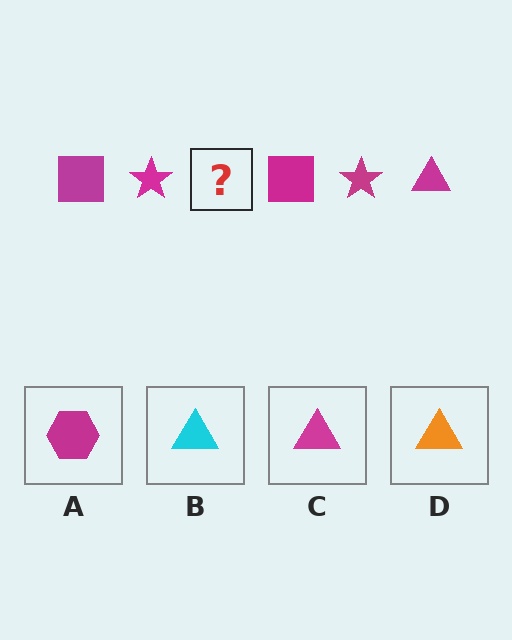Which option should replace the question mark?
Option C.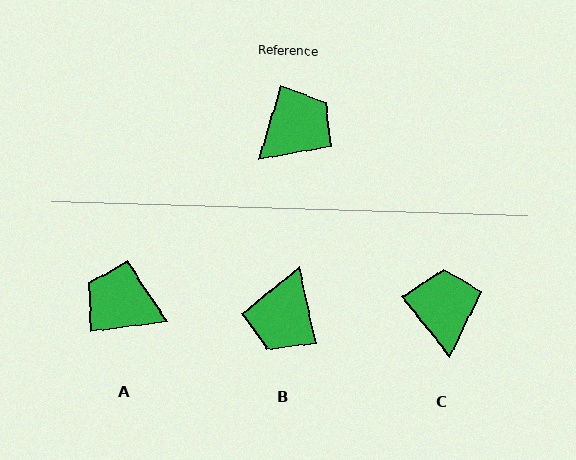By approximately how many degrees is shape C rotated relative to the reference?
Approximately 54 degrees counter-clockwise.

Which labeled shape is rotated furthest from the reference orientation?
B, about 151 degrees away.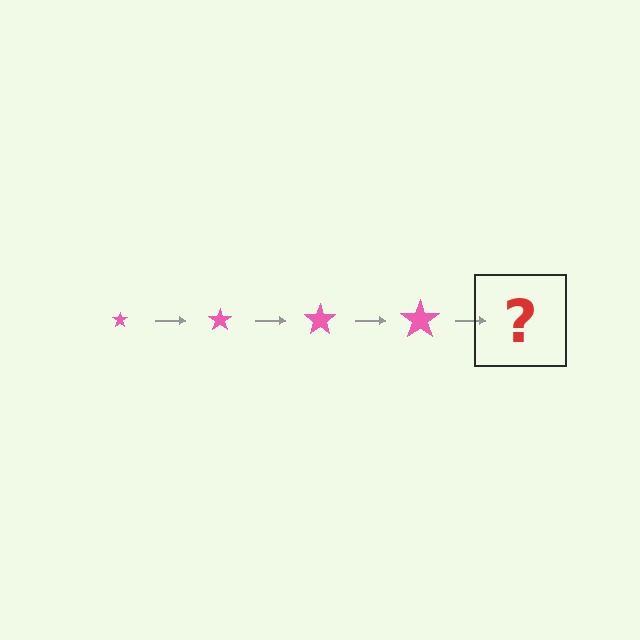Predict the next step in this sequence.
The next step is a pink star, larger than the previous one.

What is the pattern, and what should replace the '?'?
The pattern is that the star gets progressively larger each step. The '?' should be a pink star, larger than the previous one.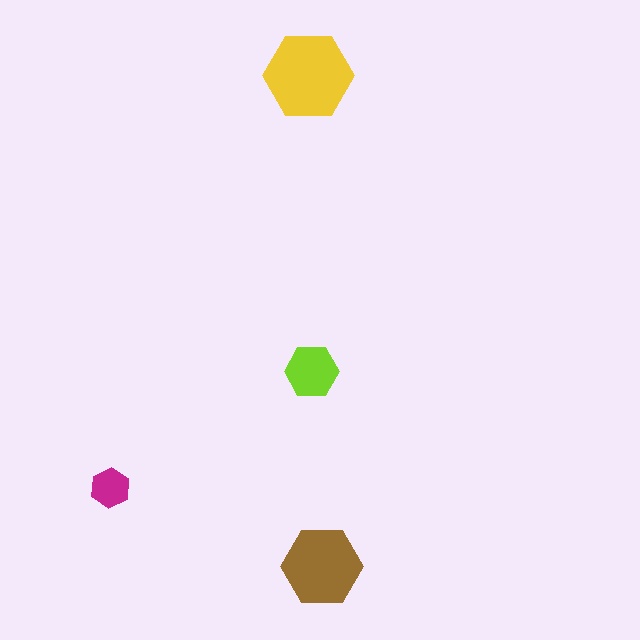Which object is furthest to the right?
The brown hexagon is rightmost.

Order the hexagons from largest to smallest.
the yellow one, the brown one, the lime one, the magenta one.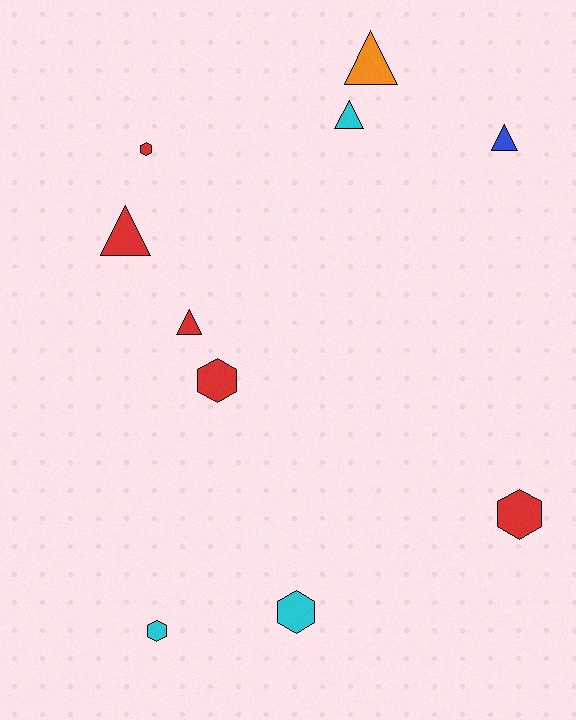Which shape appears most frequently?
Triangle, with 5 objects.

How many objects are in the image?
There are 10 objects.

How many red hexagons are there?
There are 3 red hexagons.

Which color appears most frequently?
Red, with 5 objects.